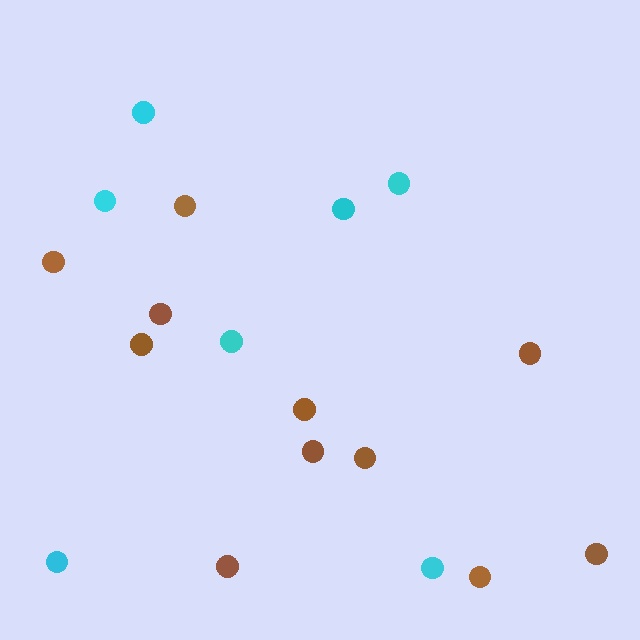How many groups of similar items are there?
There are 2 groups: one group of brown circles (11) and one group of cyan circles (7).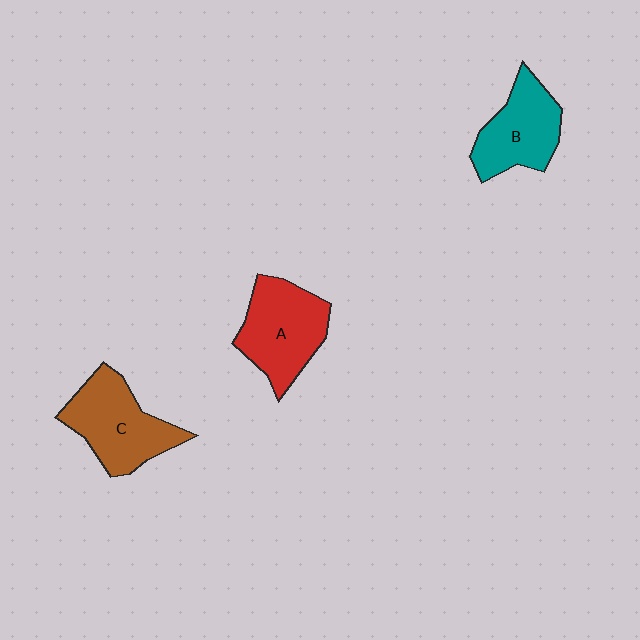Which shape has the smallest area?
Shape B (teal).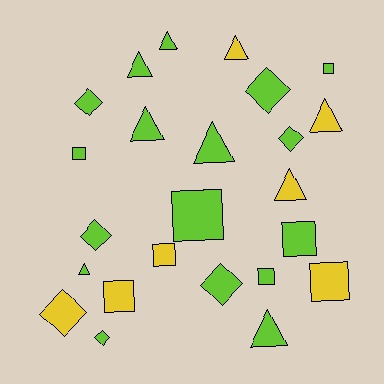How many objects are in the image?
There are 24 objects.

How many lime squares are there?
There are 5 lime squares.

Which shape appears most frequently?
Triangle, with 9 objects.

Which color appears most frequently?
Lime, with 17 objects.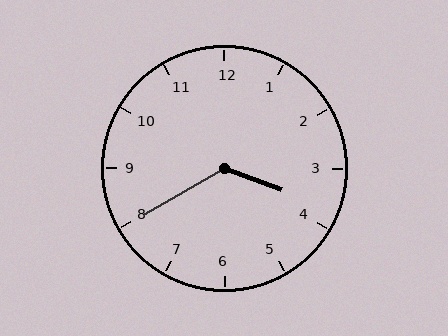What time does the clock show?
3:40.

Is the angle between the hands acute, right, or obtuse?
It is obtuse.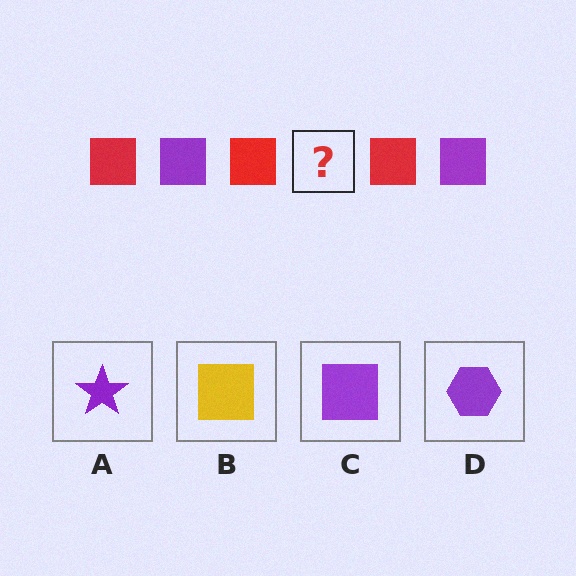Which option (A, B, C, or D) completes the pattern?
C.